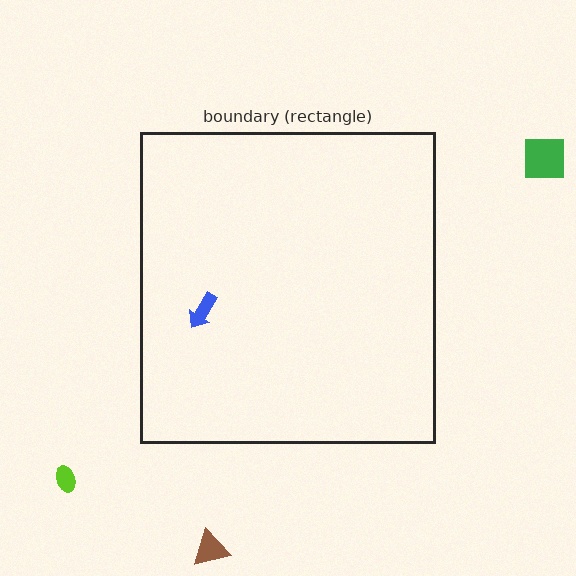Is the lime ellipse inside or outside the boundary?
Outside.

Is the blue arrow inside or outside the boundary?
Inside.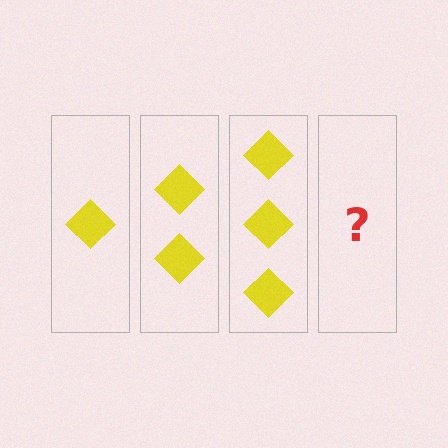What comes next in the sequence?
The next element should be 4 diamonds.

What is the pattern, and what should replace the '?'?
The pattern is that each step adds one more diamond. The '?' should be 4 diamonds.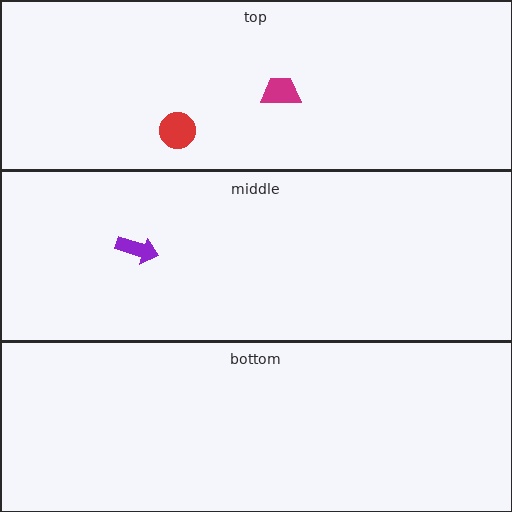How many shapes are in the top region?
2.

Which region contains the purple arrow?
The middle region.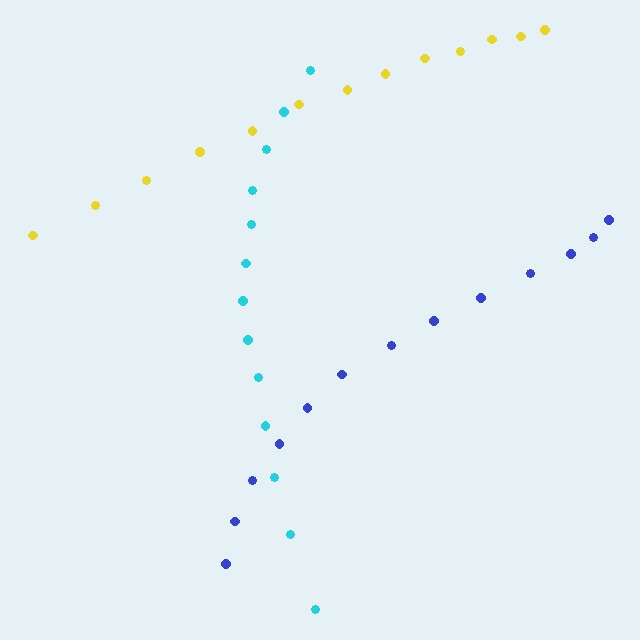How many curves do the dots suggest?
There are 3 distinct paths.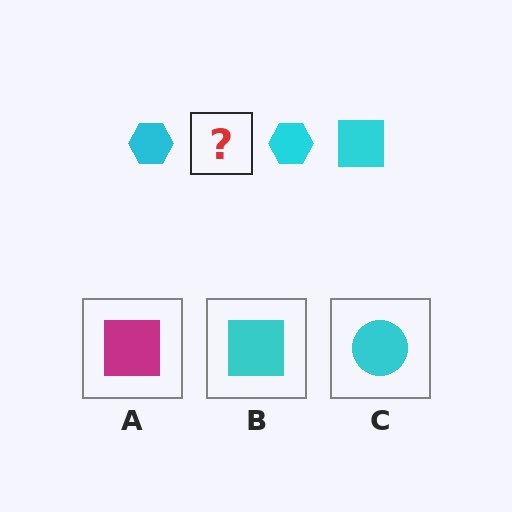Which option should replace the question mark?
Option B.